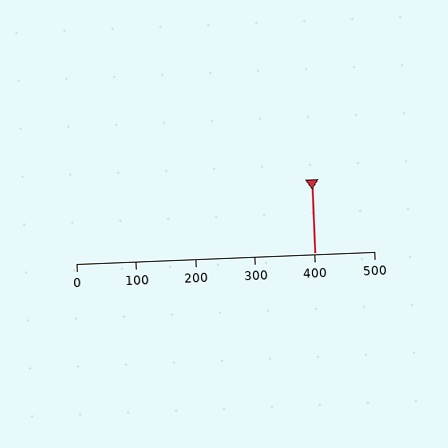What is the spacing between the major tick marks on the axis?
The major ticks are spaced 100 apart.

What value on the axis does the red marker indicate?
The marker indicates approximately 400.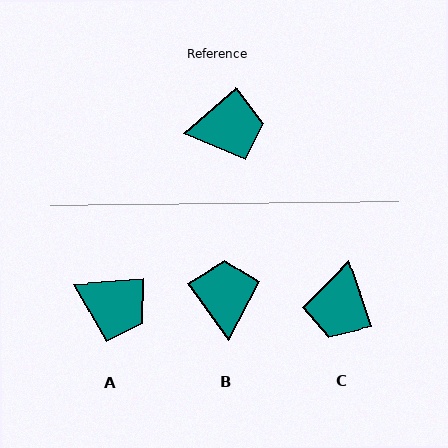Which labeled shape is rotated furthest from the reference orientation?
C, about 113 degrees away.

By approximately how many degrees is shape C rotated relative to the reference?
Approximately 113 degrees clockwise.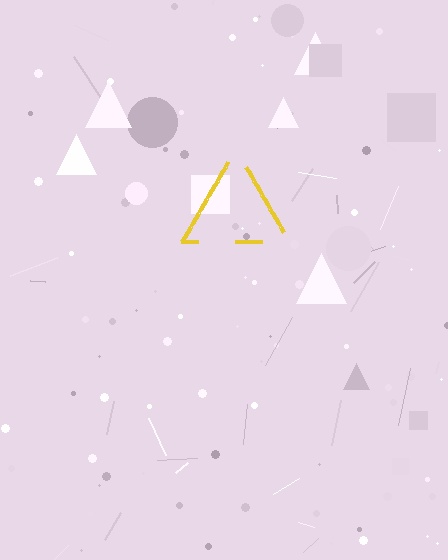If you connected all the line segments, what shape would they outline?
They would outline a triangle.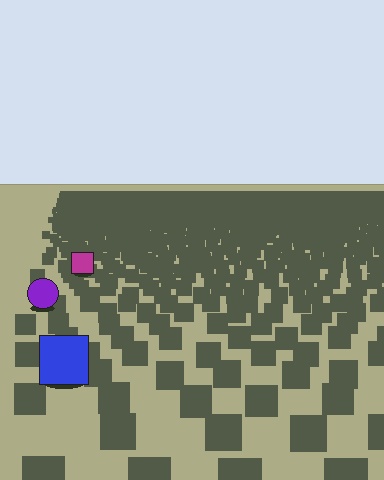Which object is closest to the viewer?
The blue square is closest. The texture marks near it are larger and more spread out.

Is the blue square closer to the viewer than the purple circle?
Yes. The blue square is closer — you can tell from the texture gradient: the ground texture is coarser near it.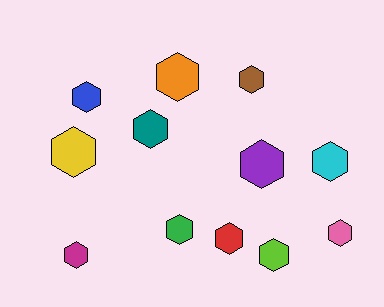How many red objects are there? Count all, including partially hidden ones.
There is 1 red object.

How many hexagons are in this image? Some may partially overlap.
There are 12 hexagons.